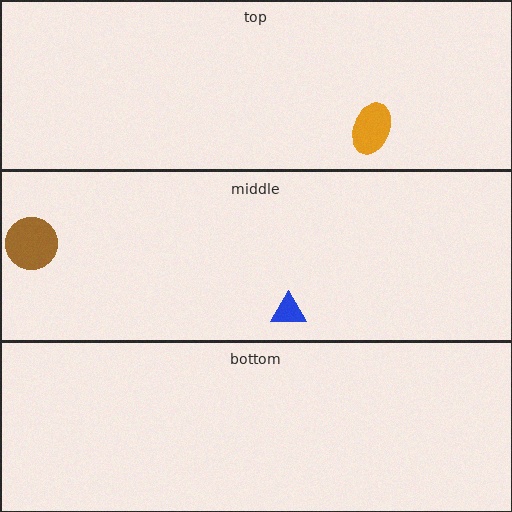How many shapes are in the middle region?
2.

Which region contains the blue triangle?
The middle region.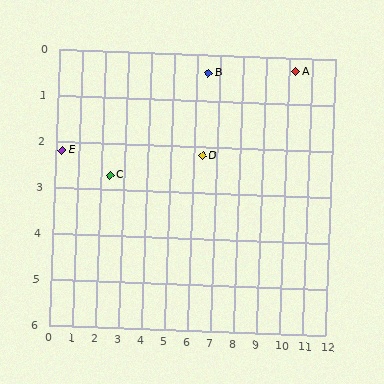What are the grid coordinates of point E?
Point E is at approximately (0.3, 2.2).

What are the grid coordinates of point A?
Point A is at approximately (10.3, 0.3).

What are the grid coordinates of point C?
Point C is at approximately (2.4, 2.7).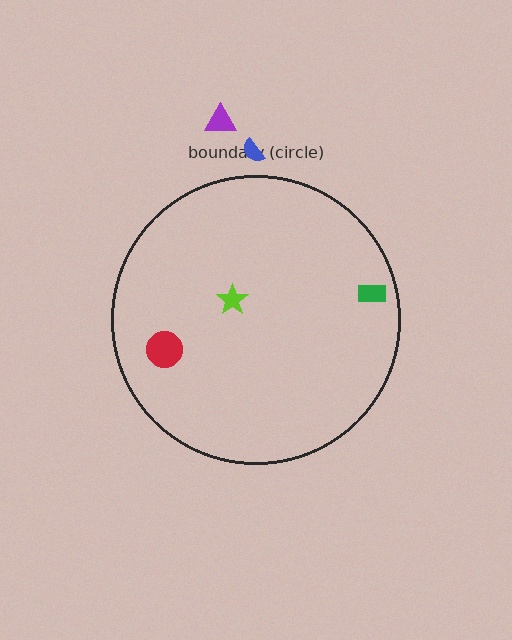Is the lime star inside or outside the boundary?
Inside.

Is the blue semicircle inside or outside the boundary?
Outside.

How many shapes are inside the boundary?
3 inside, 2 outside.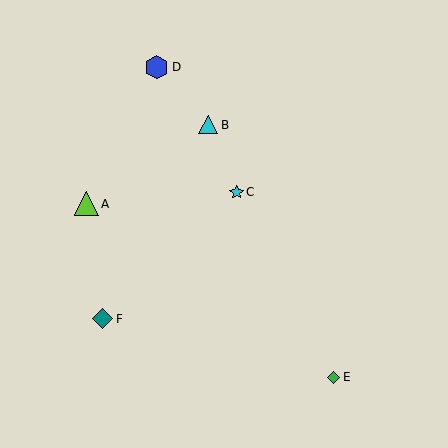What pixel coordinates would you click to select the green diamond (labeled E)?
Click at (334, 377) to select the green diamond E.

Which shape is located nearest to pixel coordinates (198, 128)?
The cyan triangle (labeled B) at (208, 125) is nearest to that location.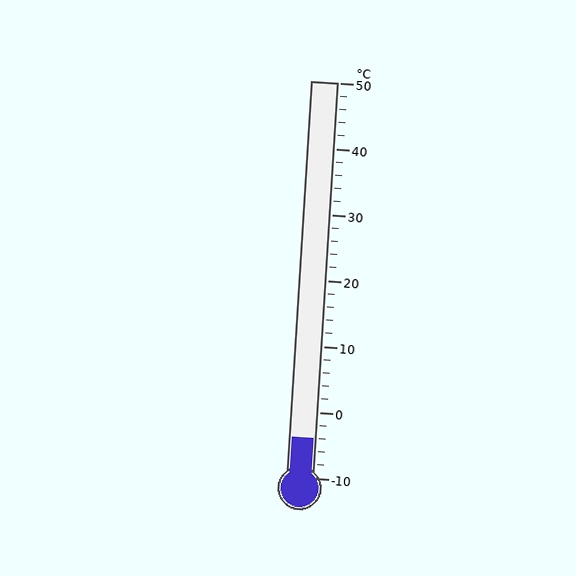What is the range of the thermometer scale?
The thermometer scale ranges from -10°C to 50°C.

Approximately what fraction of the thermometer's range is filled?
The thermometer is filled to approximately 10% of its range.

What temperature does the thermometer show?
The thermometer shows approximately -4°C.